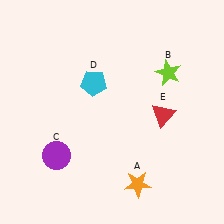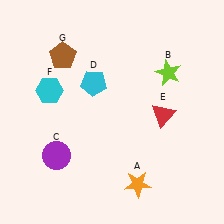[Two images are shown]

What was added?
A cyan hexagon (F), a brown pentagon (G) were added in Image 2.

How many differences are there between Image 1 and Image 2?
There are 2 differences between the two images.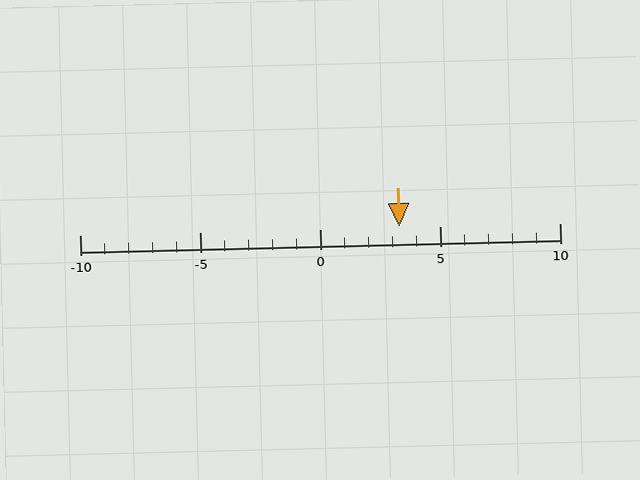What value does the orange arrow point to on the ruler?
The orange arrow points to approximately 3.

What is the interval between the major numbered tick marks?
The major tick marks are spaced 5 units apart.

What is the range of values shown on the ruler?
The ruler shows values from -10 to 10.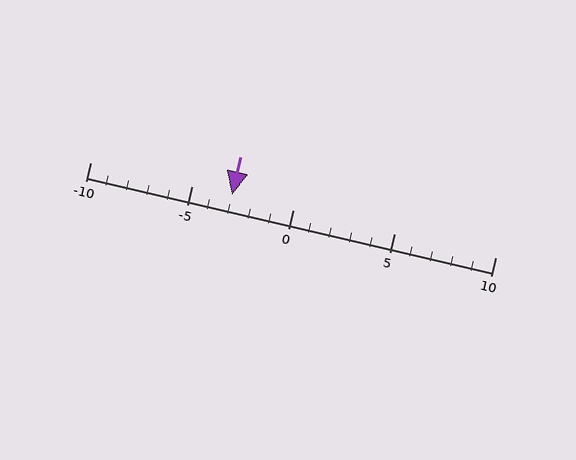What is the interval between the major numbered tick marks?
The major tick marks are spaced 5 units apart.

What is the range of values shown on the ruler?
The ruler shows values from -10 to 10.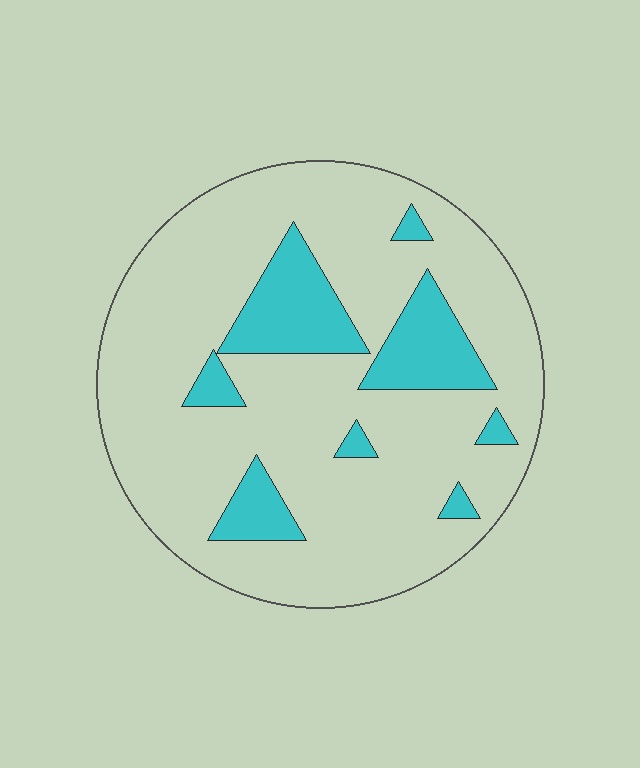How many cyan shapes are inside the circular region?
8.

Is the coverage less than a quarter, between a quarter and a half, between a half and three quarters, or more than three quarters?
Less than a quarter.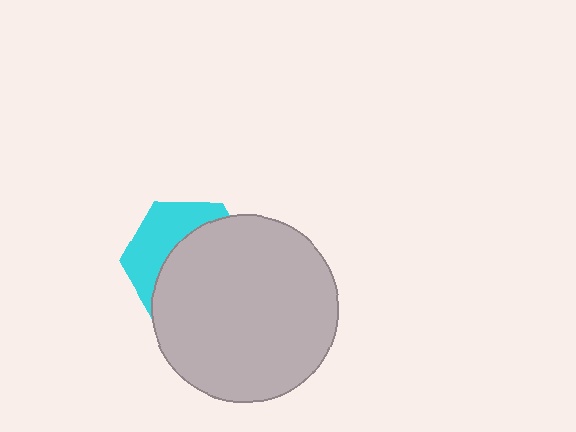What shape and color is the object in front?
The object in front is a light gray circle.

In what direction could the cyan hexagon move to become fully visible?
The cyan hexagon could move toward the upper-left. That would shift it out from behind the light gray circle entirely.